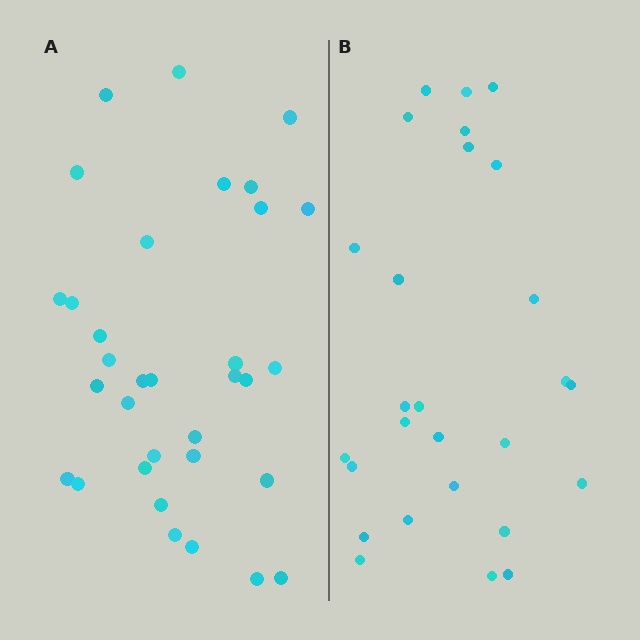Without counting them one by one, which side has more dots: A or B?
Region A (the left region) has more dots.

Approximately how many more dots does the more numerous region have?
Region A has about 6 more dots than region B.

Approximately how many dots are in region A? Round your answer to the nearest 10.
About 30 dots. (The exact count is 33, which rounds to 30.)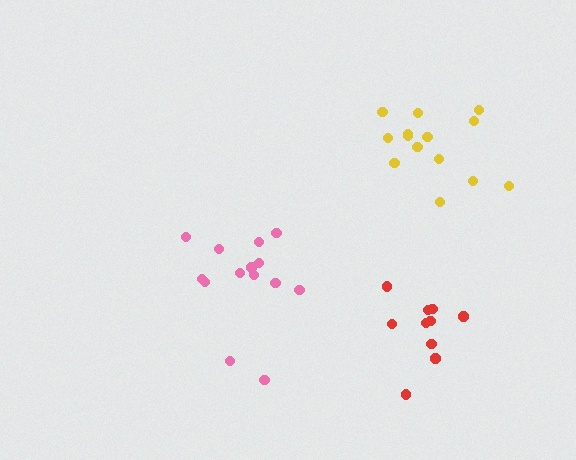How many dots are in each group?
Group 1: 11 dots, Group 2: 14 dots, Group 3: 14 dots (39 total).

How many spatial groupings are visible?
There are 3 spatial groupings.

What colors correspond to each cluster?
The clusters are colored: red, pink, yellow.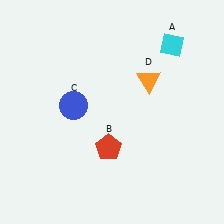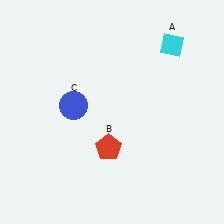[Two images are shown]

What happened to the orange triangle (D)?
The orange triangle (D) was removed in Image 2. It was in the top-right area of Image 1.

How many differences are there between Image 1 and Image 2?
There is 1 difference between the two images.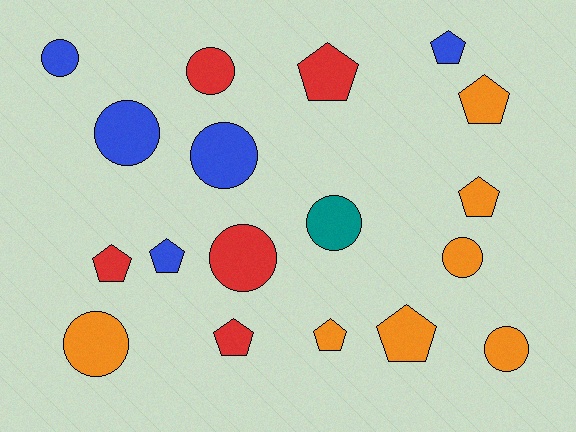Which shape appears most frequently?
Pentagon, with 9 objects.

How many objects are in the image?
There are 18 objects.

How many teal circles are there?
There is 1 teal circle.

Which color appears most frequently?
Orange, with 7 objects.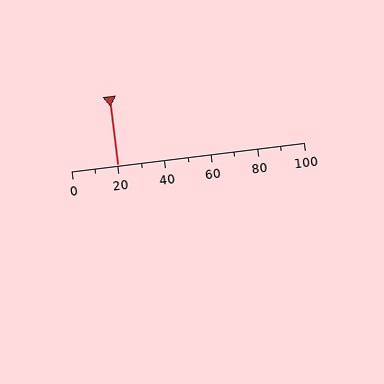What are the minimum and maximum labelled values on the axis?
The axis runs from 0 to 100.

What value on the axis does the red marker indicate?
The marker indicates approximately 20.